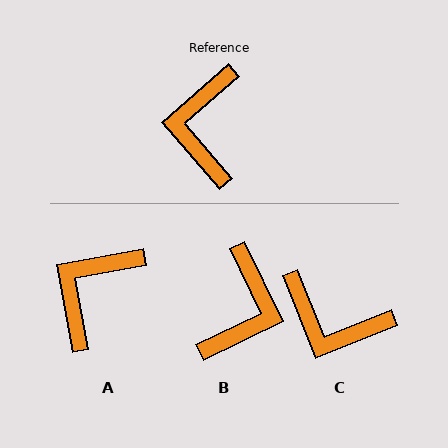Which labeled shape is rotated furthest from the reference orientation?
B, about 165 degrees away.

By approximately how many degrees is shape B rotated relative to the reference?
Approximately 165 degrees counter-clockwise.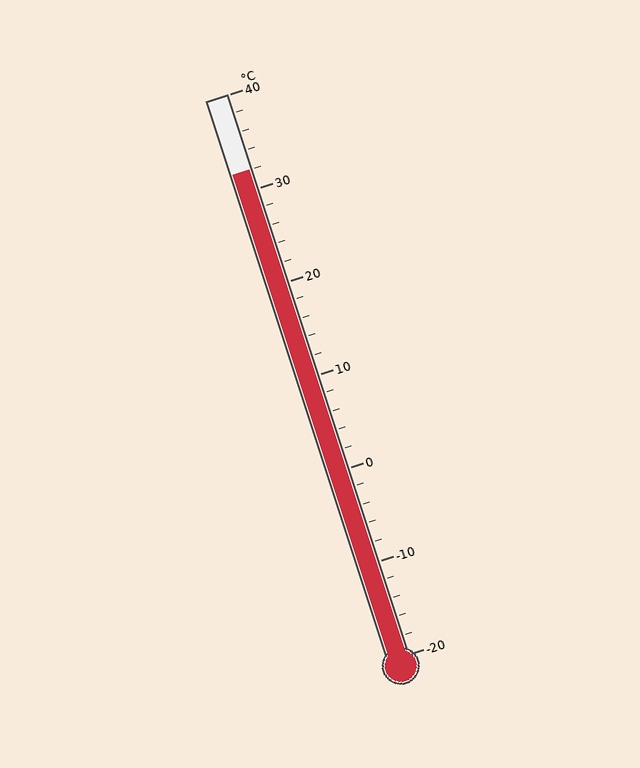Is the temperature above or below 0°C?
The temperature is above 0°C.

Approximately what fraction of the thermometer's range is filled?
The thermometer is filled to approximately 85% of its range.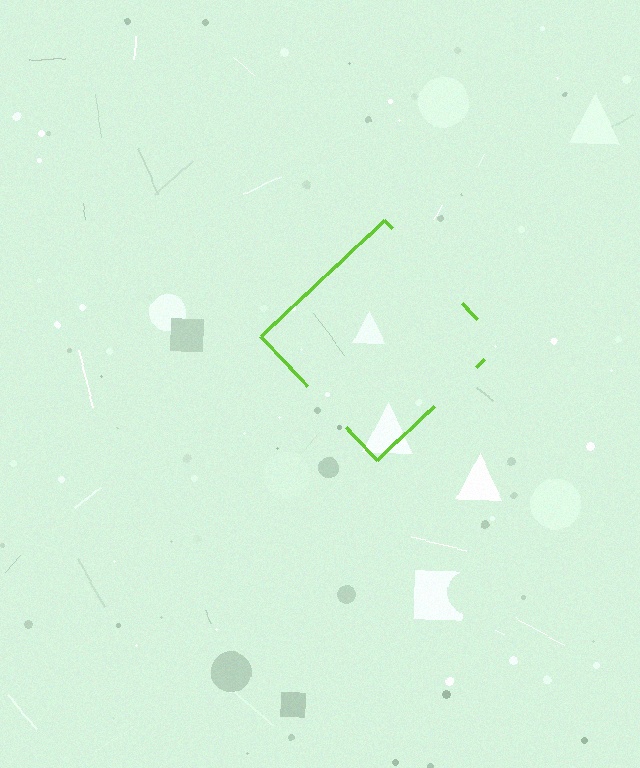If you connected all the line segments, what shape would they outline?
They would outline a diamond.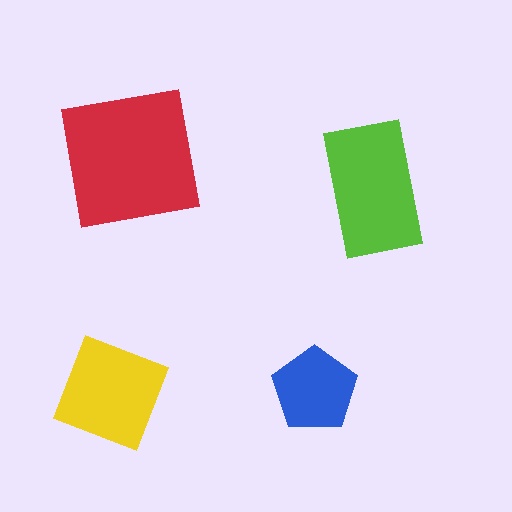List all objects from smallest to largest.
The blue pentagon, the yellow diamond, the lime rectangle, the red square.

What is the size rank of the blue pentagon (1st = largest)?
4th.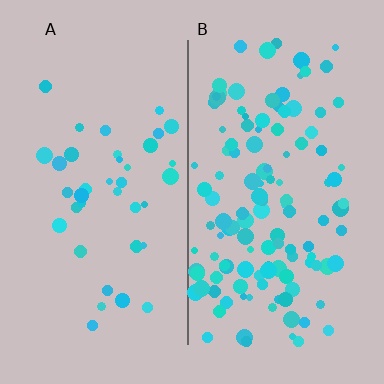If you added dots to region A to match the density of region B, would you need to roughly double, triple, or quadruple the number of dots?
Approximately triple.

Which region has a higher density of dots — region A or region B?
B (the right).